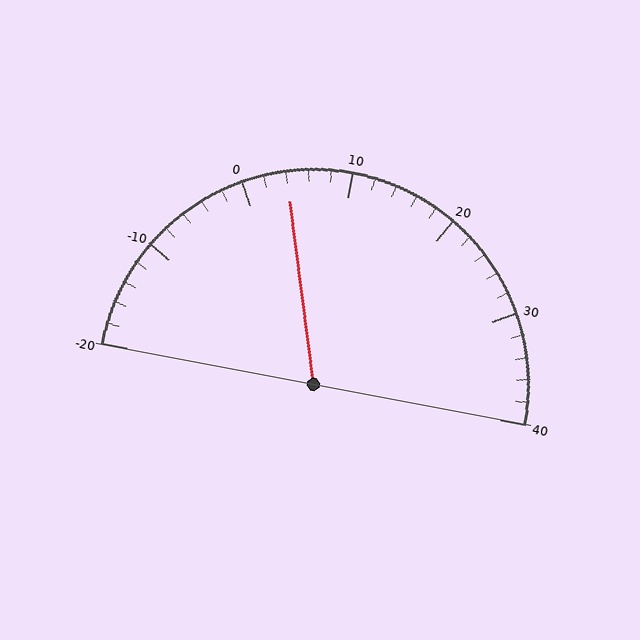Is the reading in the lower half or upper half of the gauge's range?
The reading is in the lower half of the range (-20 to 40).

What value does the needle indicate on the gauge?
The needle indicates approximately 4.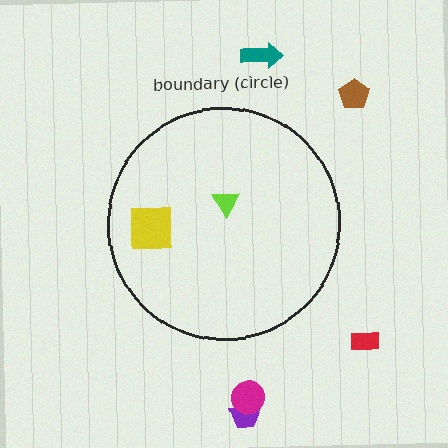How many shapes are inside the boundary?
2 inside, 5 outside.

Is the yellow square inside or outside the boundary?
Inside.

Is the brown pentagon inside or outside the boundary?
Outside.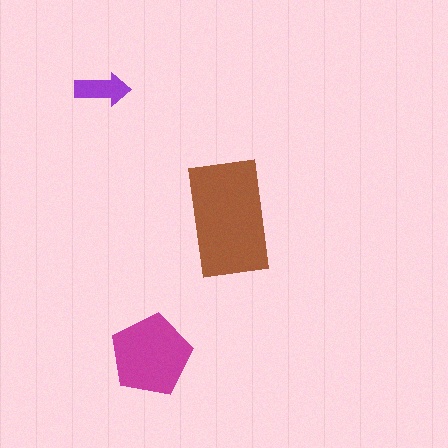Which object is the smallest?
The purple arrow.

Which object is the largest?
The brown rectangle.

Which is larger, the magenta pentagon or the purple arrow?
The magenta pentagon.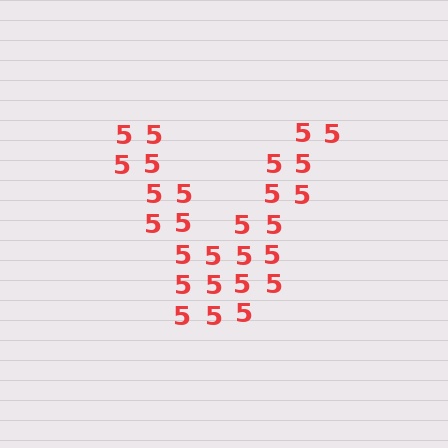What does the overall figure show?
The overall figure shows the letter V.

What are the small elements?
The small elements are digit 5's.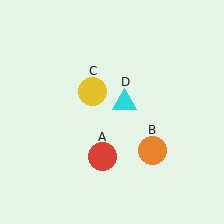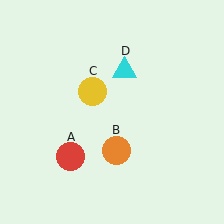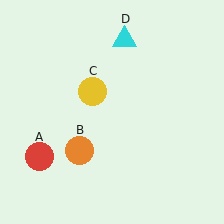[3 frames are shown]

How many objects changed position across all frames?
3 objects changed position: red circle (object A), orange circle (object B), cyan triangle (object D).